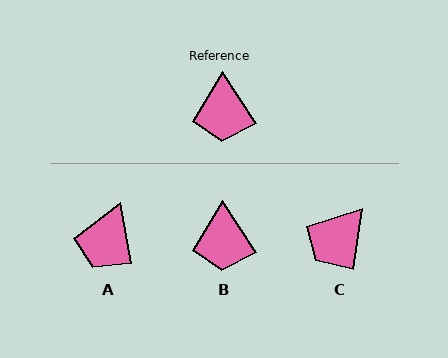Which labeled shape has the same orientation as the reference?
B.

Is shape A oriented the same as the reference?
No, it is off by about 22 degrees.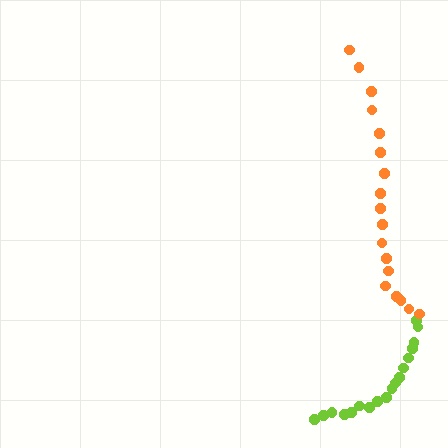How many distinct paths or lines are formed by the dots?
There are 2 distinct paths.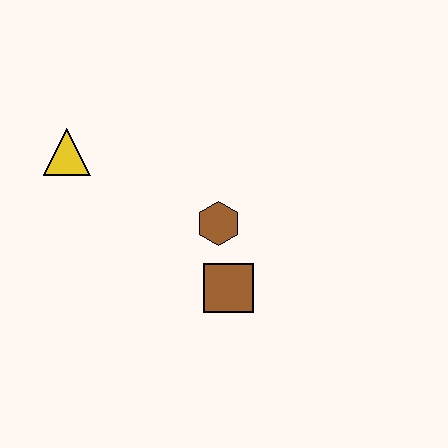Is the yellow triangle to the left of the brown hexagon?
Yes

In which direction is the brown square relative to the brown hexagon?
The brown square is below the brown hexagon.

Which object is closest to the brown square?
The brown hexagon is closest to the brown square.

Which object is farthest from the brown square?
The yellow triangle is farthest from the brown square.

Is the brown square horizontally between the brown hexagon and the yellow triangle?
No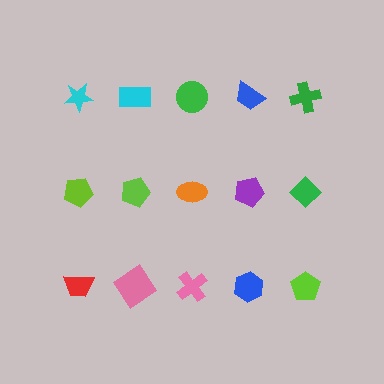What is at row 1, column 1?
A cyan star.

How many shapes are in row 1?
5 shapes.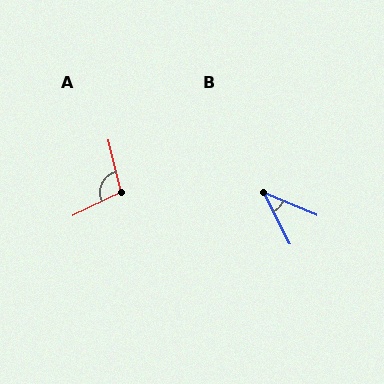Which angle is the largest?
A, at approximately 103 degrees.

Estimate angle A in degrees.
Approximately 103 degrees.